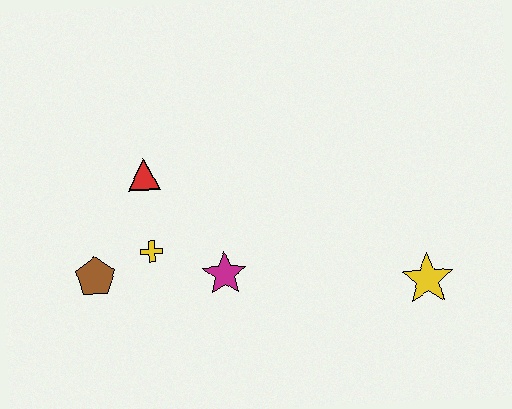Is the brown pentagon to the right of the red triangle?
No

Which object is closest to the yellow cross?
The brown pentagon is closest to the yellow cross.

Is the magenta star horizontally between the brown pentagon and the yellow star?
Yes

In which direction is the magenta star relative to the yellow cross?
The magenta star is to the right of the yellow cross.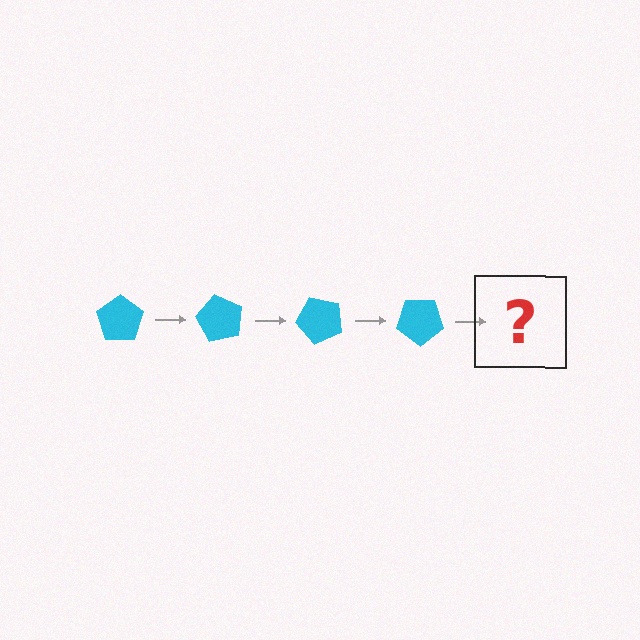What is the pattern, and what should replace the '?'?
The pattern is that the pentagon rotates 60 degrees each step. The '?' should be a cyan pentagon rotated 240 degrees.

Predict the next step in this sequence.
The next step is a cyan pentagon rotated 240 degrees.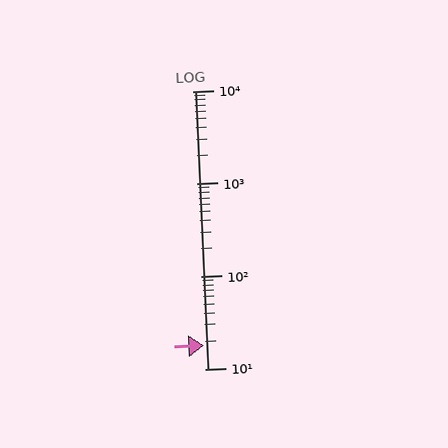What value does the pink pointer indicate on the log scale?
The pointer indicates approximately 18.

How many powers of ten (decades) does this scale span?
The scale spans 3 decades, from 10 to 10000.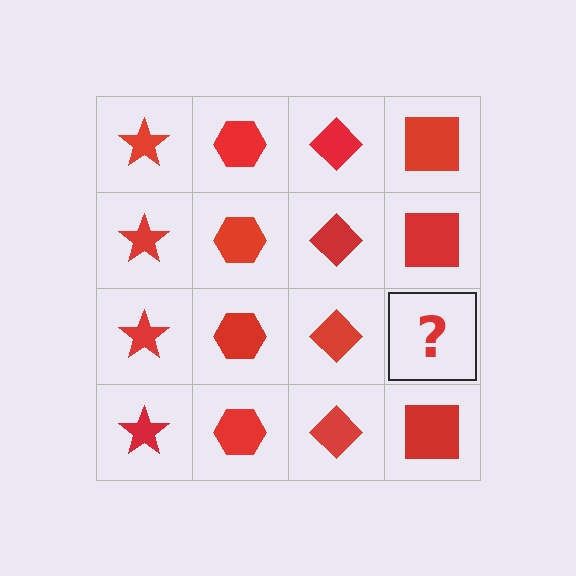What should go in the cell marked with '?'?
The missing cell should contain a red square.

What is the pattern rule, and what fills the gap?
The rule is that each column has a consistent shape. The gap should be filled with a red square.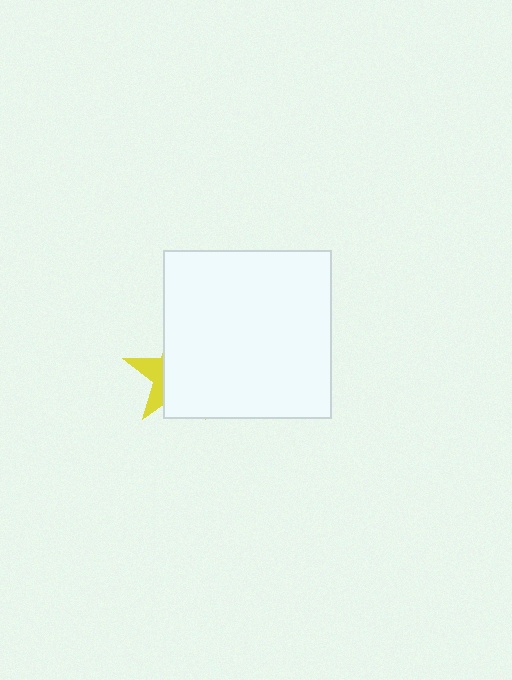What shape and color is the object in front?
The object in front is a white square.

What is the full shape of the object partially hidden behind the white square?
The partially hidden object is a yellow star.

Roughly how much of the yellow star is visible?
A small part of it is visible (roughly 31%).